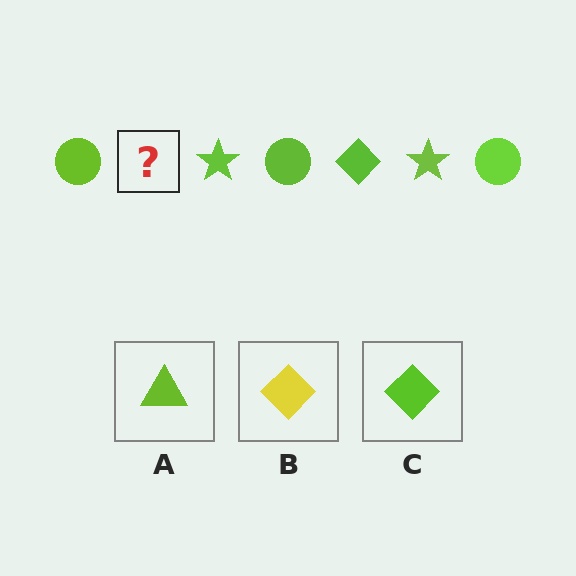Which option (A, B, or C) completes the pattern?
C.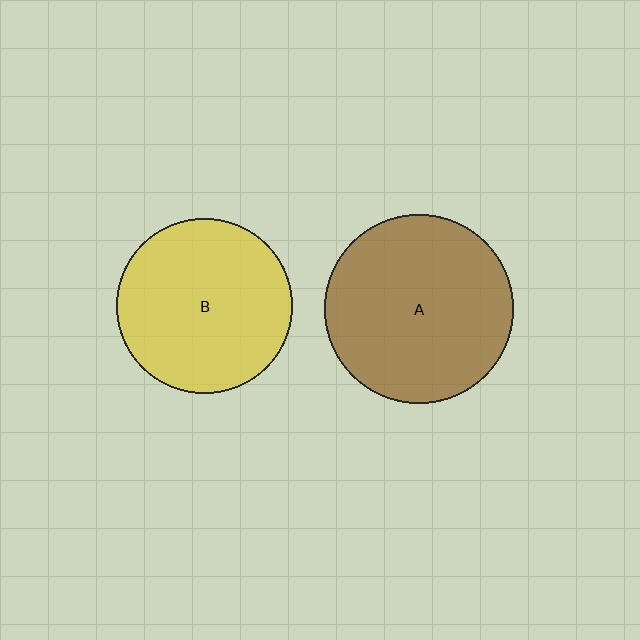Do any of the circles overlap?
No, none of the circles overlap.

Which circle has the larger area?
Circle A (brown).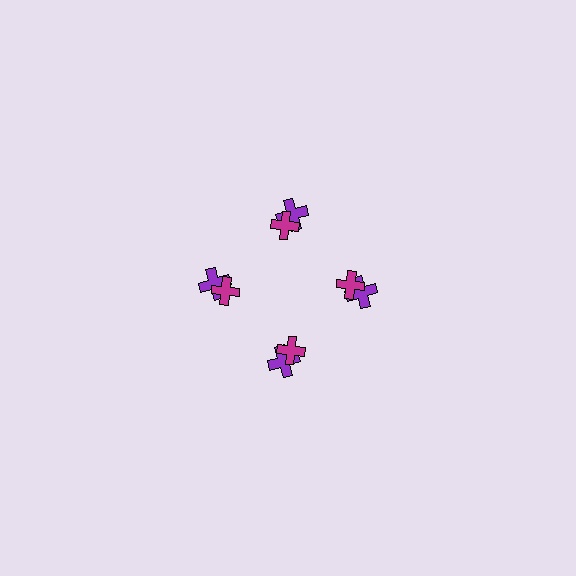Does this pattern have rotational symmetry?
Yes, this pattern has 4-fold rotational symmetry. It looks the same after rotating 90 degrees around the center.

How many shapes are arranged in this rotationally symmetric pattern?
There are 8 shapes, arranged in 4 groups of 2.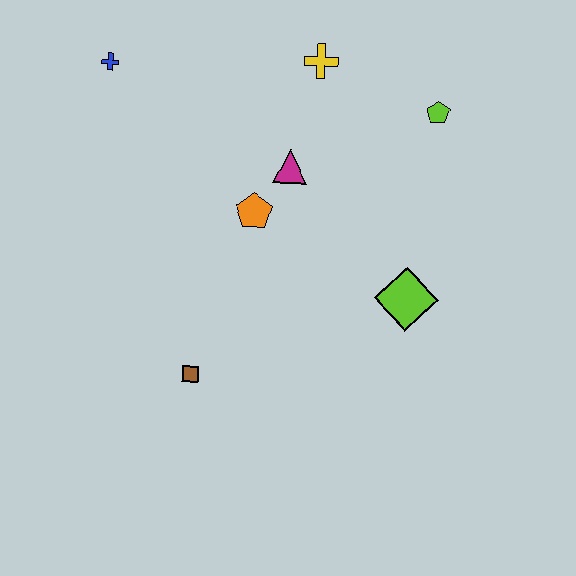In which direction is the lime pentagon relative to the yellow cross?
The lime pentagon is to the right of the yellow cross.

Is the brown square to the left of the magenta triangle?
Yes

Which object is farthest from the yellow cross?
The brown square is farthest from the yellow cross.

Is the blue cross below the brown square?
No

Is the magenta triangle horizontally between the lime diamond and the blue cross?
Yes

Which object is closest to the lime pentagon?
The yellow cross is closest to the lime pentagon.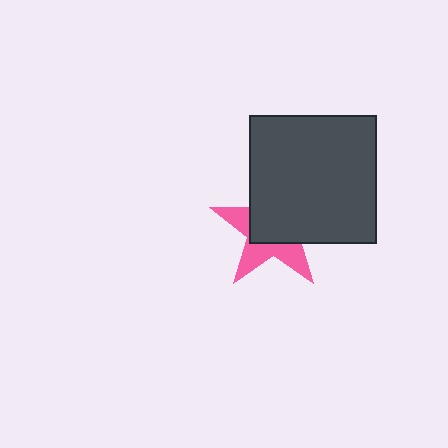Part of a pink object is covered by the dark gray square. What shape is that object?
It is a star.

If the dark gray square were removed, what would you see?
You would see the complete pink star.